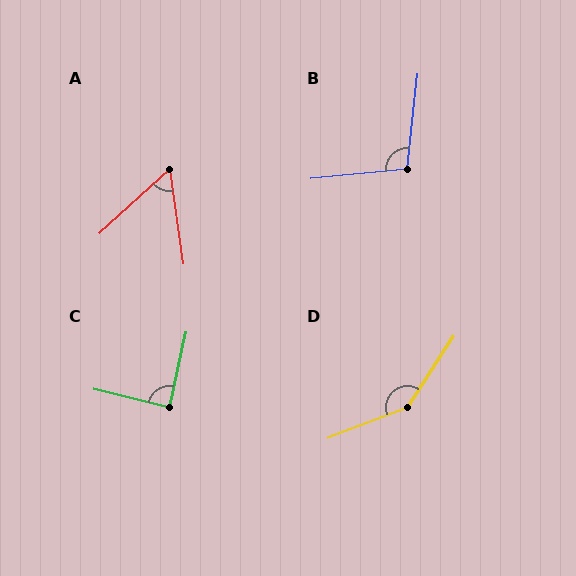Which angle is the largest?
D, at approximately 144 degrees.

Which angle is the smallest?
A, at approximately 56 degrees.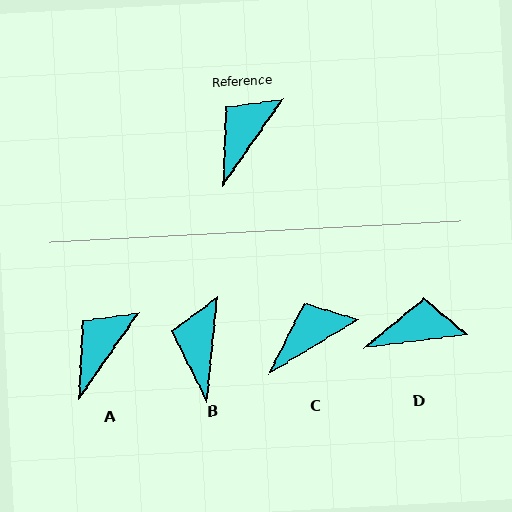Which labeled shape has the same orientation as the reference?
A.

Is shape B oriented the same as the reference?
No, it is off by about 29 degrees.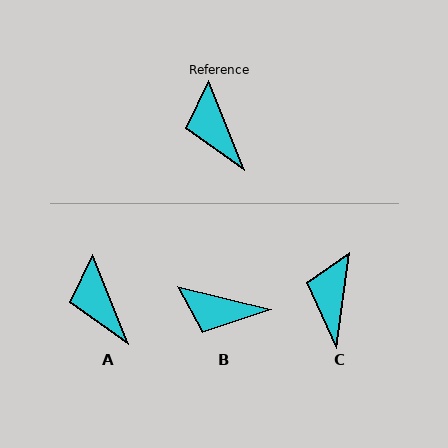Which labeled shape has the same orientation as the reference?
A.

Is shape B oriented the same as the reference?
No, it is off by about 54 degrees.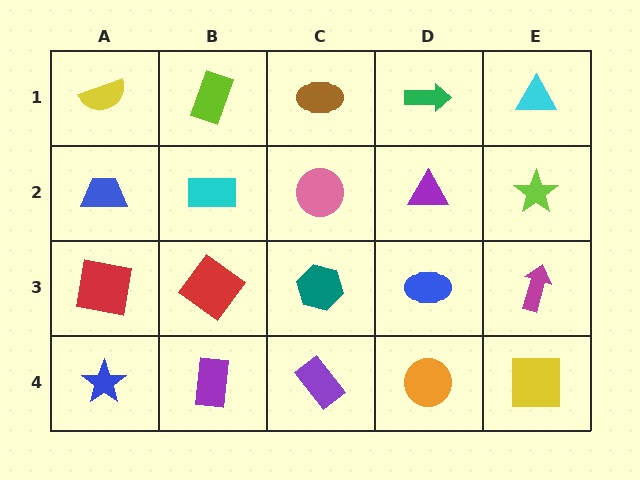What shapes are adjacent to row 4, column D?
A blue ellipse (row 3, column D), a purple rectangle (row 4, column C), a yellow square (row 4, column E).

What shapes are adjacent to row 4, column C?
A teal hexagon (row 3, column C), a purple rectangle (row 4, column B), an orange circle (row 4, column D).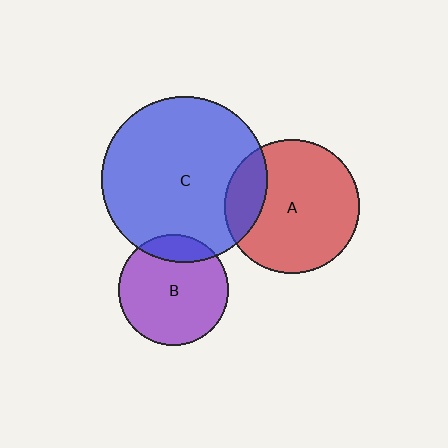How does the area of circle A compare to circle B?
Approximately 1.5 times.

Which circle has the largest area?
Circle C (blue).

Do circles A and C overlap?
Yes.